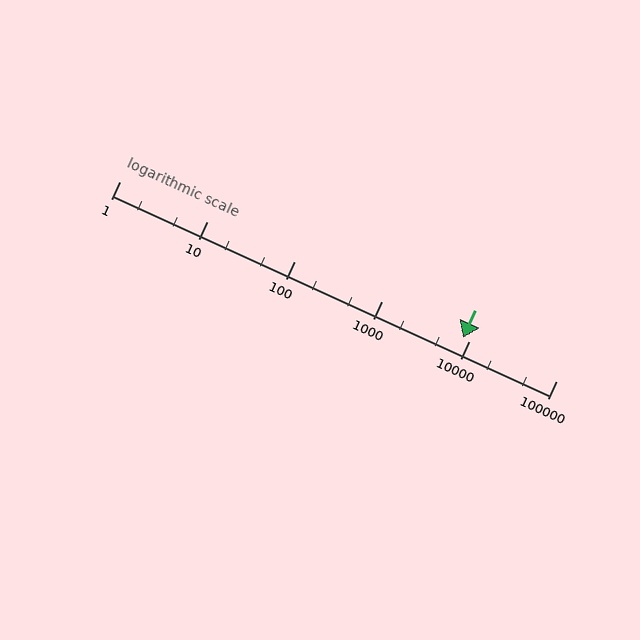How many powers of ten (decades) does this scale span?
The scale spans 5 decades, from 1 to 100000.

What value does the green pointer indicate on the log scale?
The pointer indicates approximately 8600.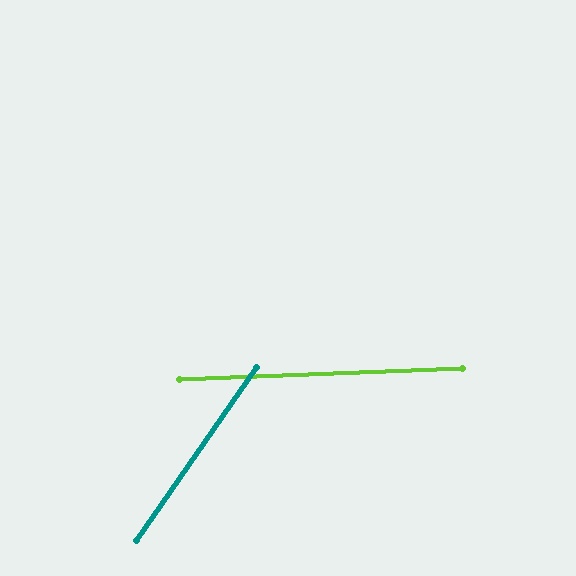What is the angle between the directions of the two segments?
Approximately 53 degrees.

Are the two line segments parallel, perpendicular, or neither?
Neither parallel nor perpendicular — they differ by about 53°.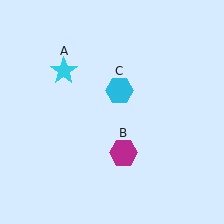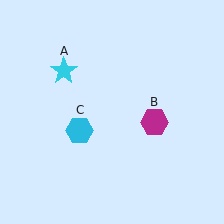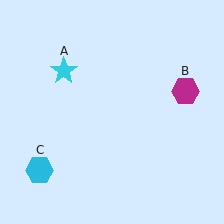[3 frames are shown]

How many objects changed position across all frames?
2 objects changed position: magenta hexagon (object B), cyan hexagon (object C).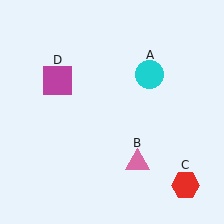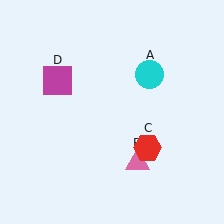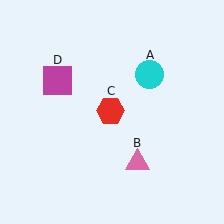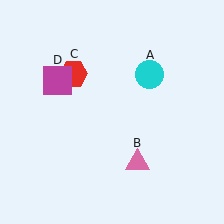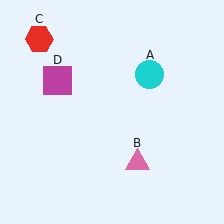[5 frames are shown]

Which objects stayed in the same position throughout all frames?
Cyan circle (object A) and pink triangle (object B) and magenta square (object D) remained stationary.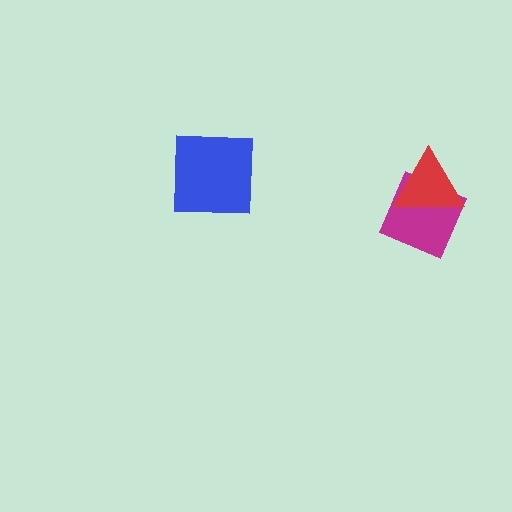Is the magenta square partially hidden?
Yes, it is partially covered by another shape.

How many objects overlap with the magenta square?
1 object overlaps with the magenta square.